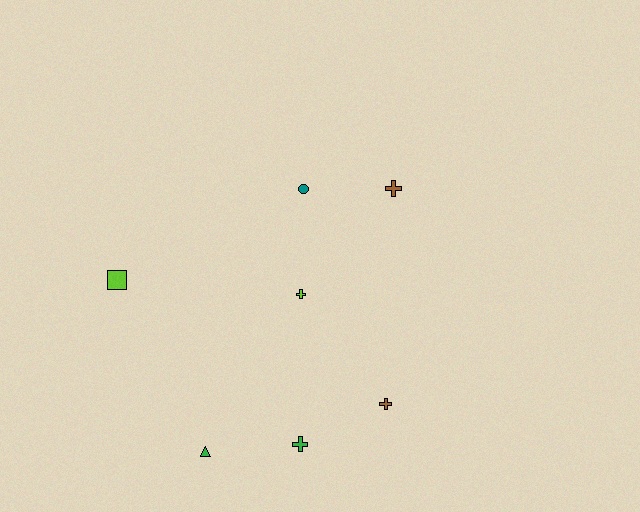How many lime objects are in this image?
There are 2 lime objects.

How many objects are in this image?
There are 7 objects.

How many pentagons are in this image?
There are no pentagons.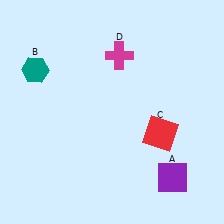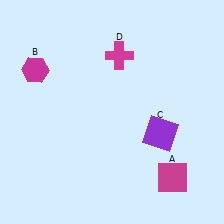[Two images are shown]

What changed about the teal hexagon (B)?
In Image 1, B is teal. In Image 2, it changed to magenta.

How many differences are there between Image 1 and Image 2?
There are 3 differences between the two images.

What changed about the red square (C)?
In Image 1, C is red. In Image 2, it changed to purple.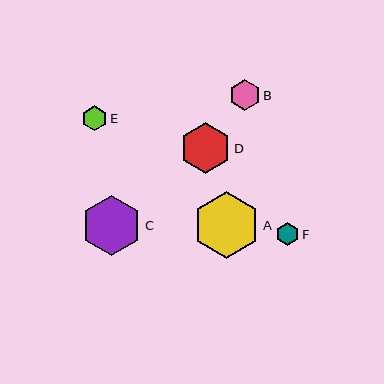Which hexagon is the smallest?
Hexagon F is the smallest with a size of approximately 23 pixels.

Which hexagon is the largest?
Hexagon A is the largest with a size of approximately 66 pixels.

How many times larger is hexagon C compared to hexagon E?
Hexagon C is approximately 2.5 times the size of hexagon E.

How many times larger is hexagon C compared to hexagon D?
Hexagon C is approximately 1.2 times the size of hexagon D.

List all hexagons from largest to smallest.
From largest to smallest: A, C, D, B, E, F.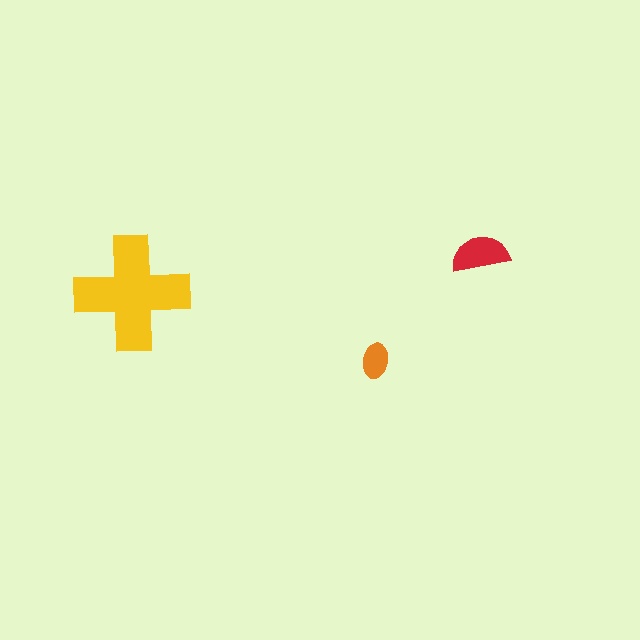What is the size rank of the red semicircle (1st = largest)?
2nd.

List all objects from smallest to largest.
The orange ellipse, the red semicircle, the yellow cross.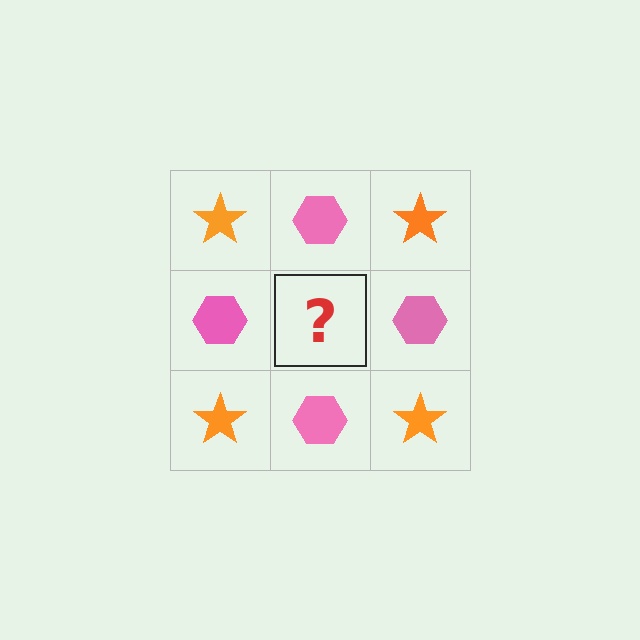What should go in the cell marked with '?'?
The missing cell should contain an orange star.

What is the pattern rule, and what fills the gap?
The rule is that it alternates orange star and pink hexagon in a checkerboard pattern. The gap should be filled with an orange star.